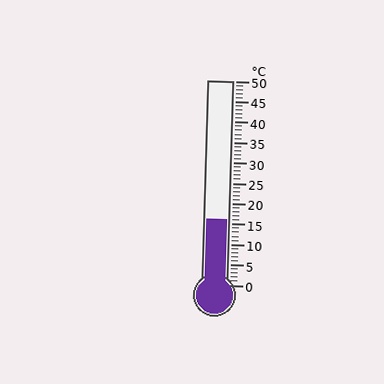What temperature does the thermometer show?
The thermometer shows approximately 16°C.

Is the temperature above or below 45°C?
The temperature is below 45°C.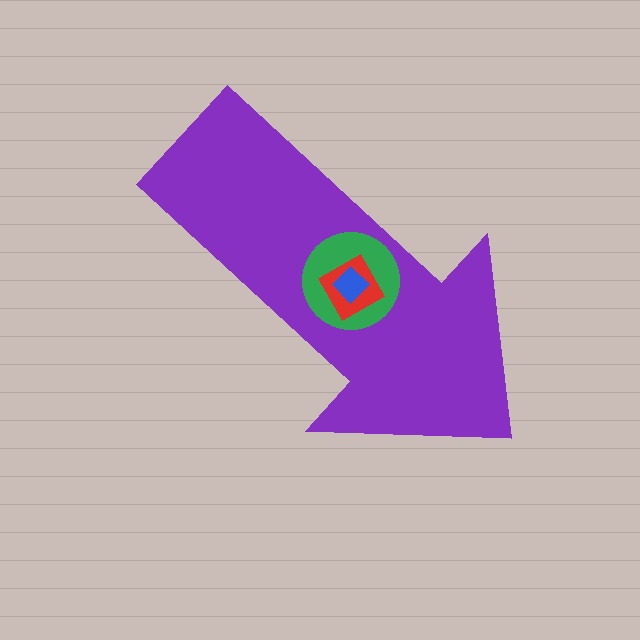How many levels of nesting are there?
4.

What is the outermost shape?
The purple arrow.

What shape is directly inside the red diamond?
The blue diamond.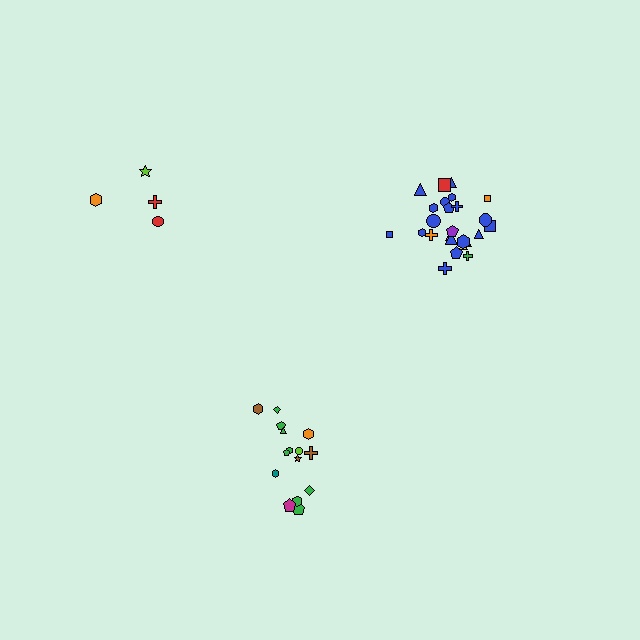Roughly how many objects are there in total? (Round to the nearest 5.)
Roughly 45 objects in total.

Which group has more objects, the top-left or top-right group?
The top-right group.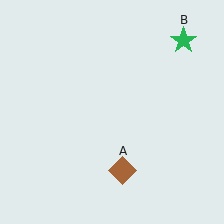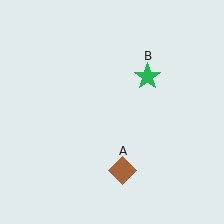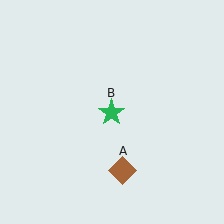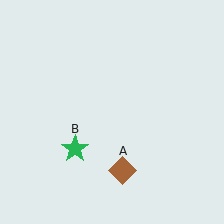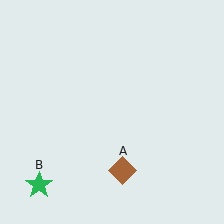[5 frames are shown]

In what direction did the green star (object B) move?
The green star (object B) moved down and to the left.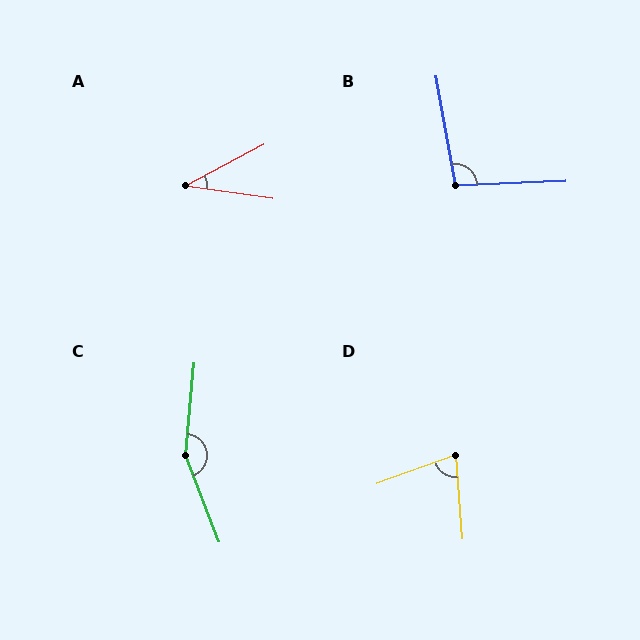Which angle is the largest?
C, at approximately 154 degrees.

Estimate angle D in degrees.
Approximately 75 degrees.